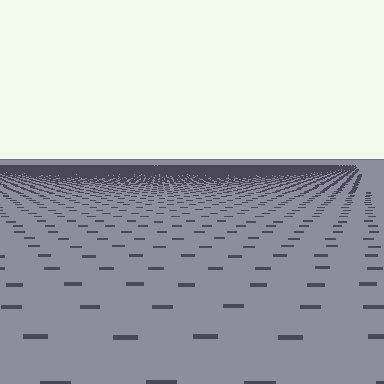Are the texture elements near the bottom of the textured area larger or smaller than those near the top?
Larger. Near the bottom, elements are closer to the viewer and appear at a bigger on-screen size.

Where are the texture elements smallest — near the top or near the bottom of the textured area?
Near the top.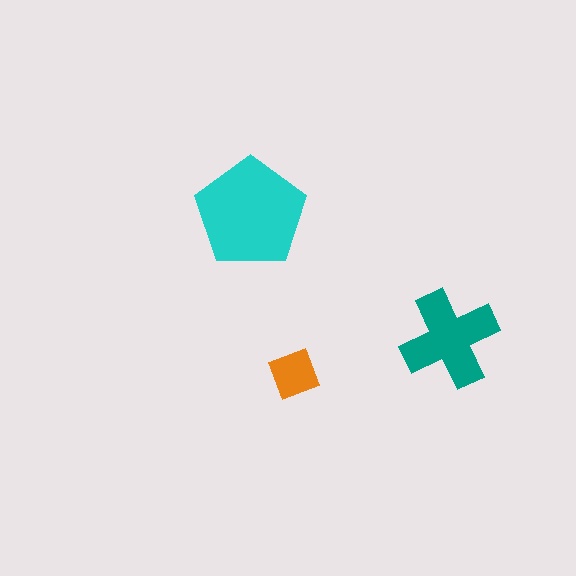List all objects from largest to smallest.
The cyan pentagon, the teal cross, the orange diamond.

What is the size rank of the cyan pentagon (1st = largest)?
1st.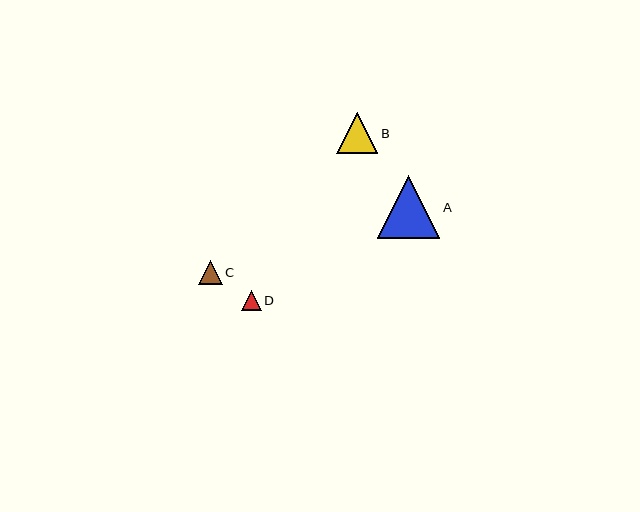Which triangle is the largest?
Triangle A is the largest with a size of approximately 62 pixels.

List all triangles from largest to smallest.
From largest to smallest: A, B, C, D.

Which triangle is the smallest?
Triangle D is the smallest with a size of approximately 20 pixels.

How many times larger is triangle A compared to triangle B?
Triangle A is approximately 1.5 times the size of triangle B.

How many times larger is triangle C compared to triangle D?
Triangle C is approximately 1.2 times the size of triangle D.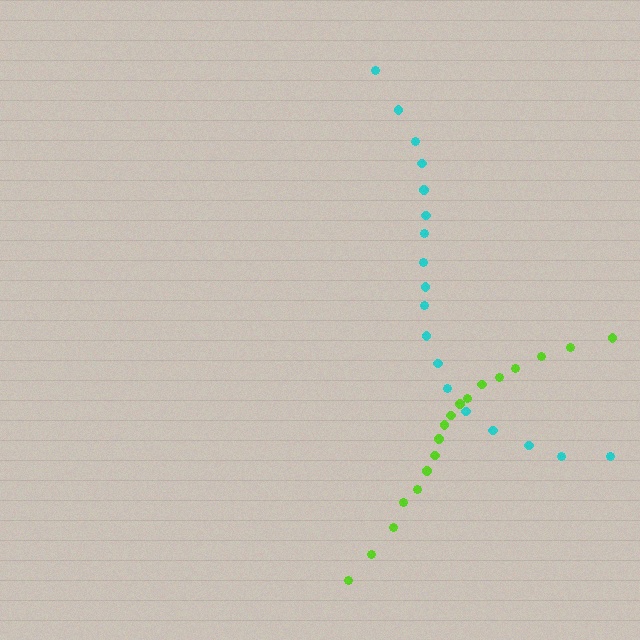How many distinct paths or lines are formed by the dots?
There are 2 distinct paths.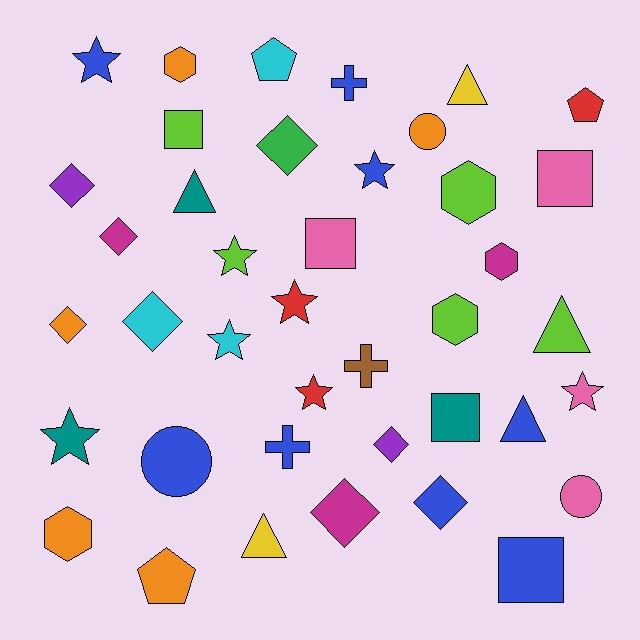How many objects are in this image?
There are 40 objects.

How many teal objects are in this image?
There are 3 teal objects.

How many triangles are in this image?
There are 5 triangles.